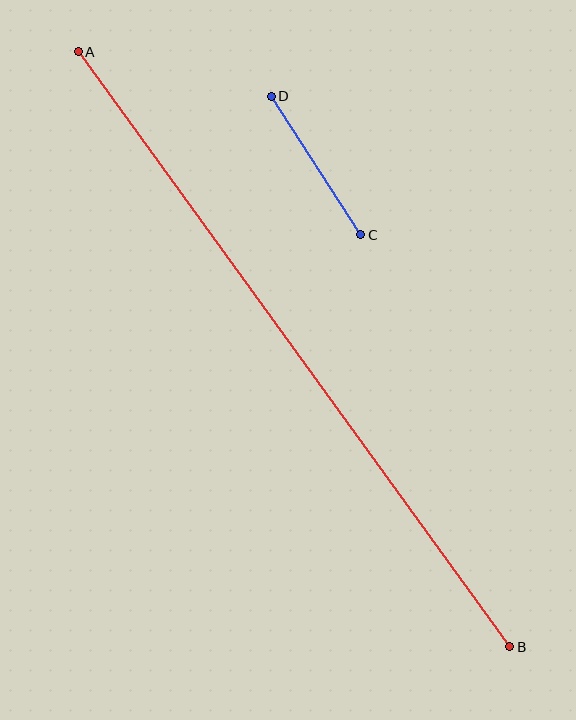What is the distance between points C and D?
The distance is approximately 165 pixels.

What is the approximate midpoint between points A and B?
The midpoint is at approximately (294, 349) pixels.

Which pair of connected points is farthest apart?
Points A and B are farthest apart.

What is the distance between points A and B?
The distance is approximately 735 pixels.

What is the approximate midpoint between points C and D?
The midpoint is at approximately (316, 165) pixels.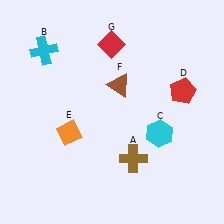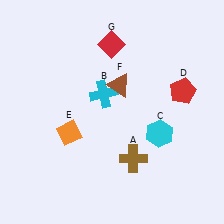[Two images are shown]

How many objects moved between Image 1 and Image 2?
1 object moved between the two images.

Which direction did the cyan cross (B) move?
The cyan cross (B) moved right.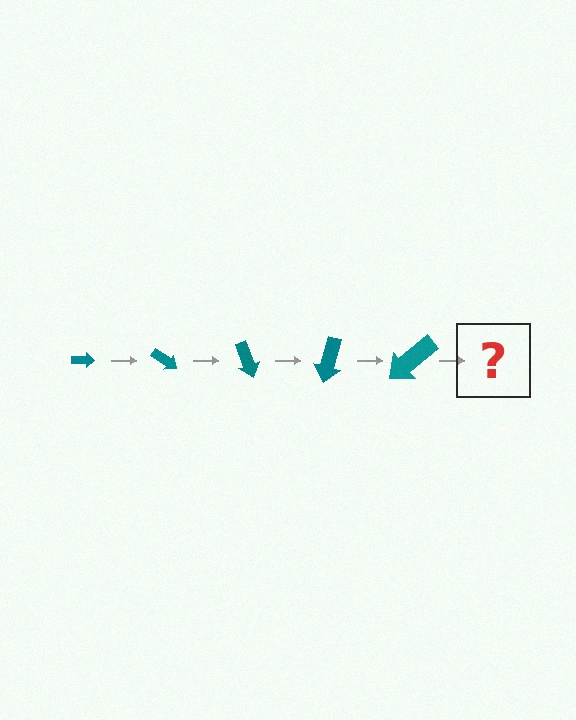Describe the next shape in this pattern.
It should be an arrow, larger than the previous one and rotated 175 degrees from the start.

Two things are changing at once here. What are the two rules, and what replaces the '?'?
The two rules are that the arrow grows larger each step and it rotates 35 degrees each step. The '?' should be an arrow, larger than the previous one and rotated 175 degrees from the start.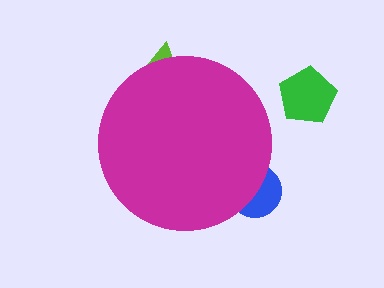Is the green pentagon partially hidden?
No, the green pentagon is fully visible.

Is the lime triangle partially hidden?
Yes, the lime triangle is partially hidden behind the magenta circle.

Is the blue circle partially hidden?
Yes, the blue circle is partially hidden behind the magenta circle.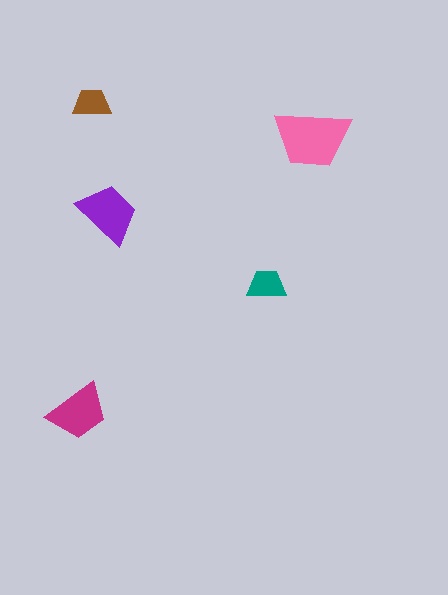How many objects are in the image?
There are 5 objects in the image.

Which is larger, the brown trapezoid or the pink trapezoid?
The pink one.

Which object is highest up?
The brown trapezoid is topmost.